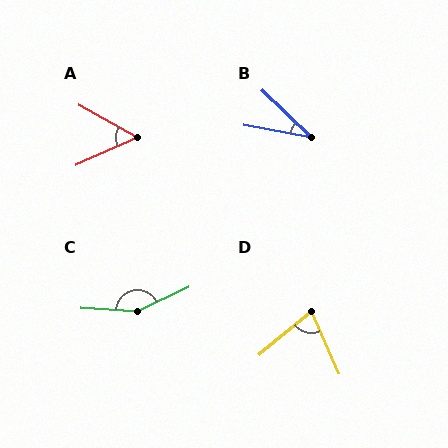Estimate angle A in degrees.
Approximately 53 degrees.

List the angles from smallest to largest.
B (33°), A (53°), D (74°), C (152°).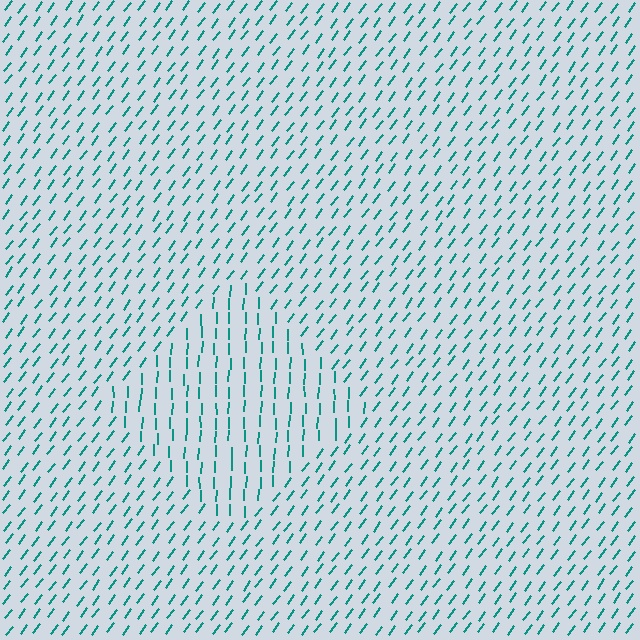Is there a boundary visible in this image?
Yes, there is a texture boundary formed by a change in line orientation.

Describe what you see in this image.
The image is filled with small teal line segments. A diamond region in the image has lines oriented differently from the surrounding lines, creating a visible texture boundary.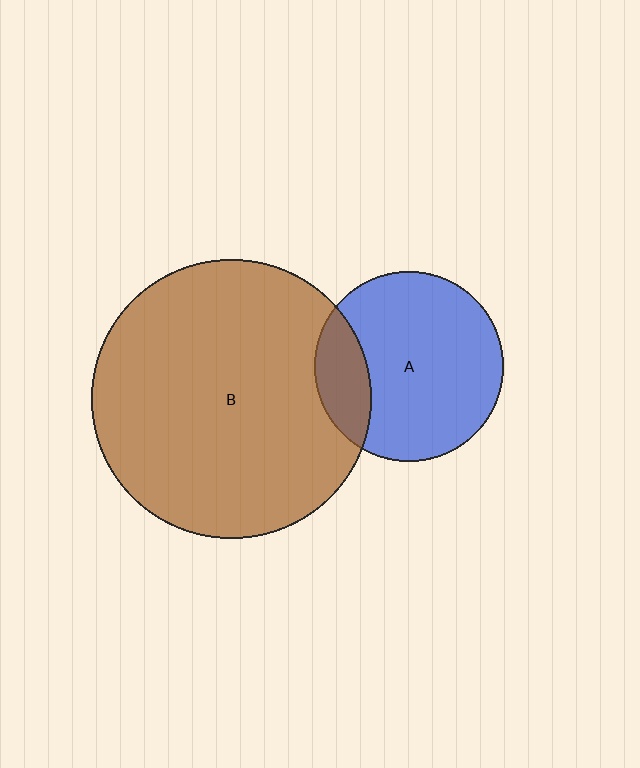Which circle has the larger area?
Circle B (brown).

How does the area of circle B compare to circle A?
Approximately 2.2 times.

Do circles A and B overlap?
Yes.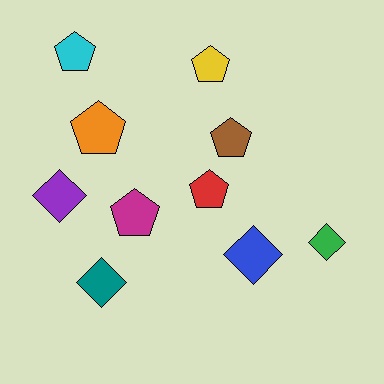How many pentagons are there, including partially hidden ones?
There are 6 pentagons.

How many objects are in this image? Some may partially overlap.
There are 10 objects.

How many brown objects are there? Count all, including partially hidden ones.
There is 1 brown object.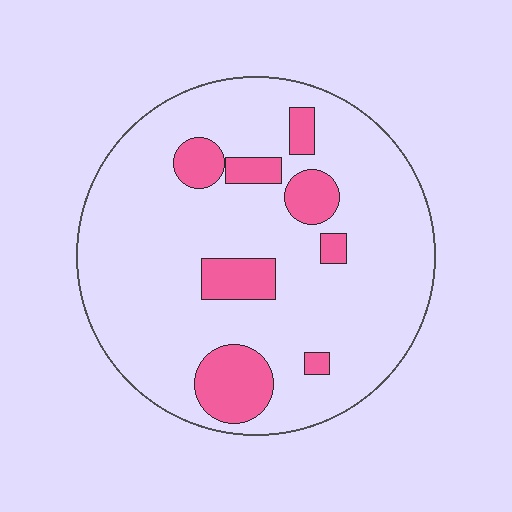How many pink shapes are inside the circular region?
8.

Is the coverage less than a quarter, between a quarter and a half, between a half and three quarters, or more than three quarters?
Less than a quarter.